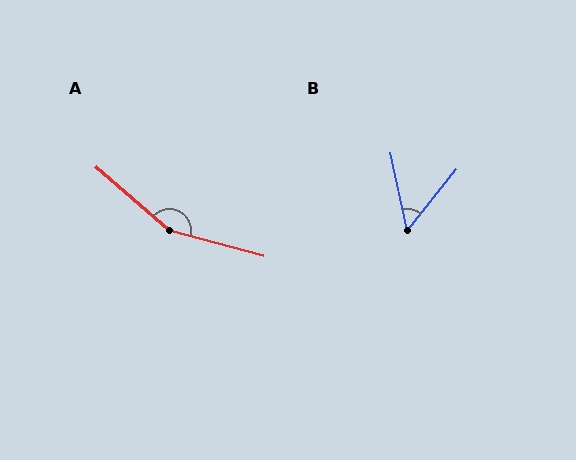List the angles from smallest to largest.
B (51°), A (154°).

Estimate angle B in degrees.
Approximately 51 degrees.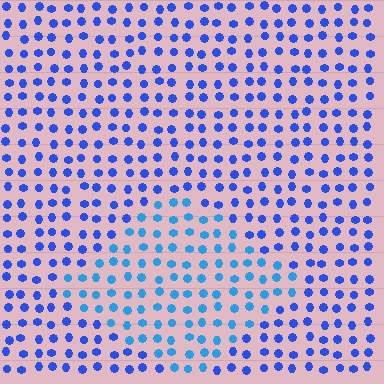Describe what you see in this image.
The image is filled with small blue elements in a uniform arrangement. A diamond-shaped region is visible where the elements are tinted to a slightly different hue, forming a subtle color boundary.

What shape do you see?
I see a diamond.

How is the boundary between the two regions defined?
The boundary is defined purely by a slight shift in hue (about 26 degrees). Spacing, size, and orientation are identical on both sides.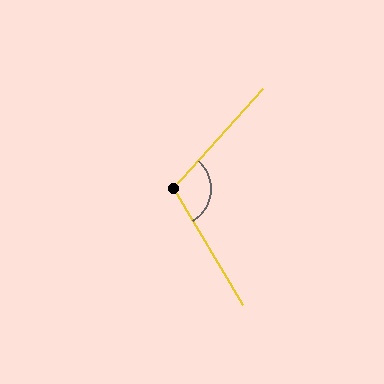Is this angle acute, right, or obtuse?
It is obtuse.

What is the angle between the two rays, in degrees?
Approximately 107 degrees.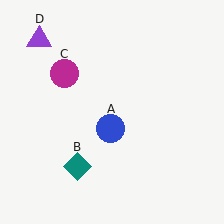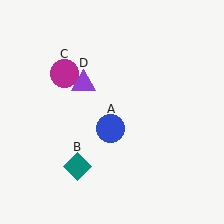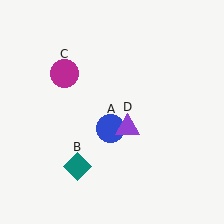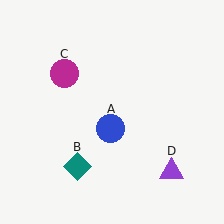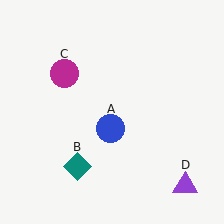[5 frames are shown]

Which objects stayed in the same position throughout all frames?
Blue circle (object A) and teal diamond (object B) and magenta circle (object C) remained stationary.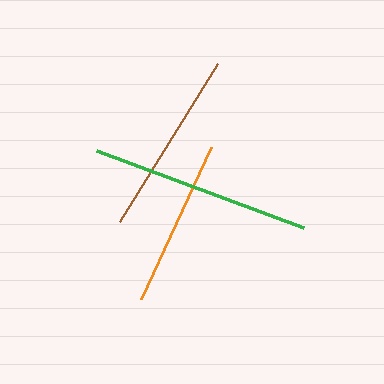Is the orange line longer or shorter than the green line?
The green line is longer than the orange line.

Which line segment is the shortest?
The orange line is the shortest at approximately 167 pixels.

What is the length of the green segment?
The green segment is approximately 221 pixels long.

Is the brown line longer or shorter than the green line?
The green line is longer than the brown line.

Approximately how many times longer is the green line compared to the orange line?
The green line is approximately 1.3 times the length of the orange line.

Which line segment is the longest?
The green line is the longest at approximately 221 pixels.